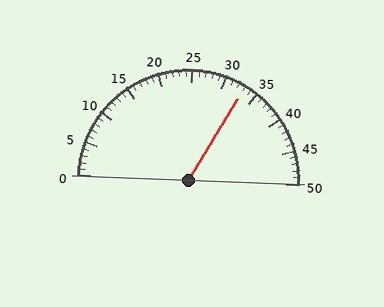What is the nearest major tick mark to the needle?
The nearest major tick mark is 35.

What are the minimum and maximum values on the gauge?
The gauge ranges from 0 to 50.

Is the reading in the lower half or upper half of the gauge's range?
The reading is in the upper half of the range (0 to 50).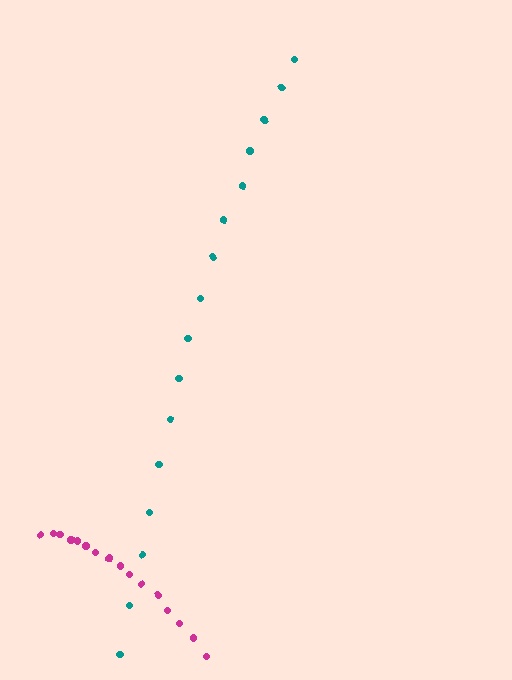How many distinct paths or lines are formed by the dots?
There are 2 distinct paths.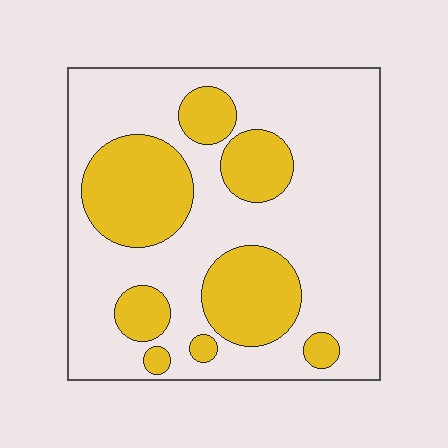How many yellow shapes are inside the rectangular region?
8.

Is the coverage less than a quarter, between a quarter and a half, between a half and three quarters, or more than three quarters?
Between a quarter and a half.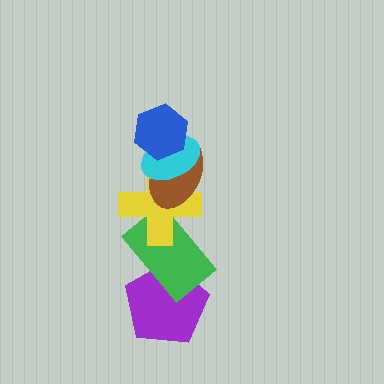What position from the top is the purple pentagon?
The purple pentagon is 6th from the top.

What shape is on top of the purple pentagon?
The green rectangle is on top of the purple pentagon.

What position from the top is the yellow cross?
The yellow cross is 4th from the top.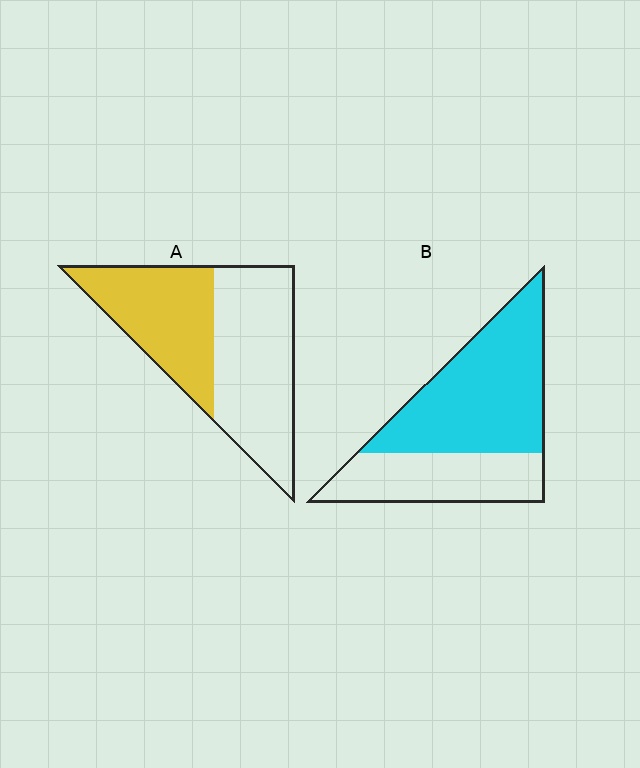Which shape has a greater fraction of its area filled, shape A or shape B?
Shape B.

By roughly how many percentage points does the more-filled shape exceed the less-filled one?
By roughly 20 percentage points (B over A).